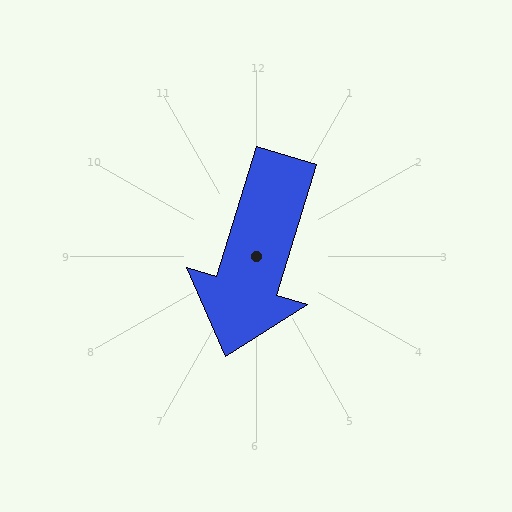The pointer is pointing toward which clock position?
Roughly 7 o'clock.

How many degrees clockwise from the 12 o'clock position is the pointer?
Approximately 197 degrees.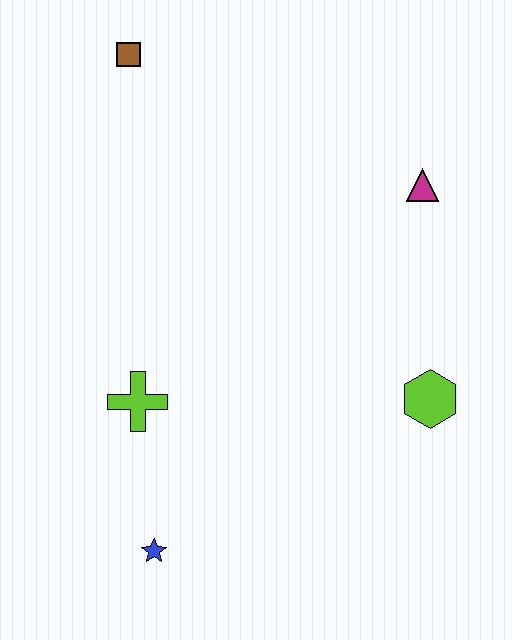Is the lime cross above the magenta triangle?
No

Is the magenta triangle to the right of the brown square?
Yes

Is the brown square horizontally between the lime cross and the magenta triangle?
No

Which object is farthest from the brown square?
The blue star is farthest from the brown square.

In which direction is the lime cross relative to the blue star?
The lime cross is above the blue star.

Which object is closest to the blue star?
The lime cross is closest to the blue star.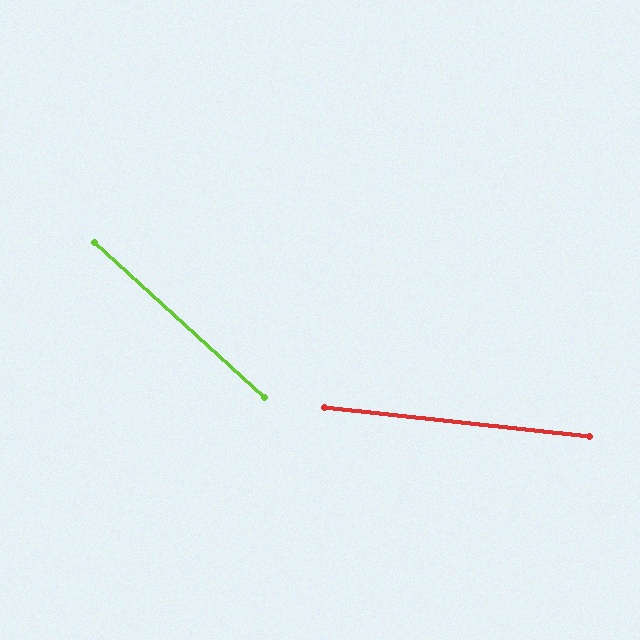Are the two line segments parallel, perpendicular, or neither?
Neither parallel nor perpendicular — they differ by about 36°.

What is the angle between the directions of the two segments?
Approximately 36 degrees.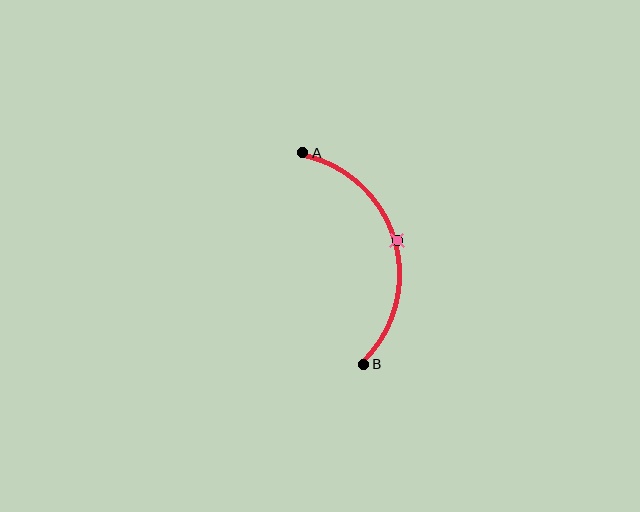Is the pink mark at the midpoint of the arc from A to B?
Yes. The pink mark lies on the arc at equal arc-length from both A and B — it is the arc midpoint.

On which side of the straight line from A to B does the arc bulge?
The arc bulges to the right of the straight line connecting A and B.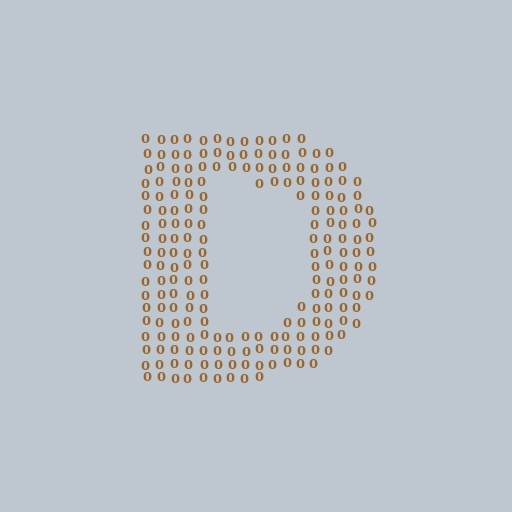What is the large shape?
The large shape is the letter D.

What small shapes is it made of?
It is made of small digit 0's.